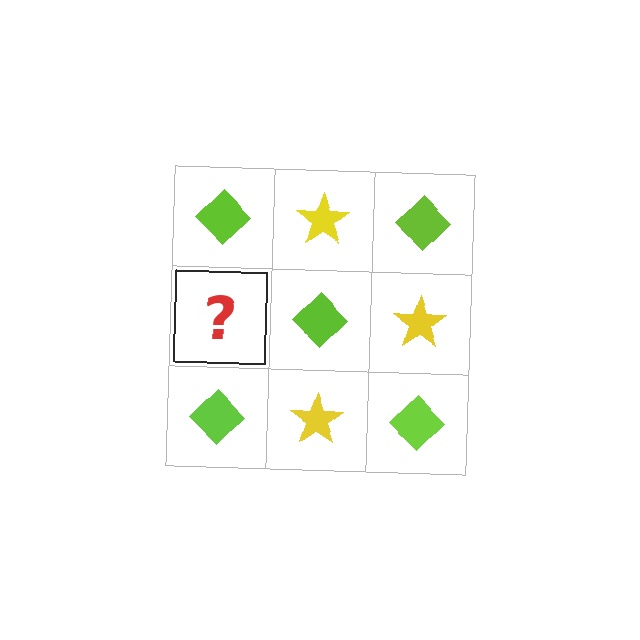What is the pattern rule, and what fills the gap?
The rule is that it alternates lime diamond and yellow star in a checkerboard pattern. The gap should be filled with a yellow star.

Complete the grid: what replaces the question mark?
The question mark should be replaced with a yellow star.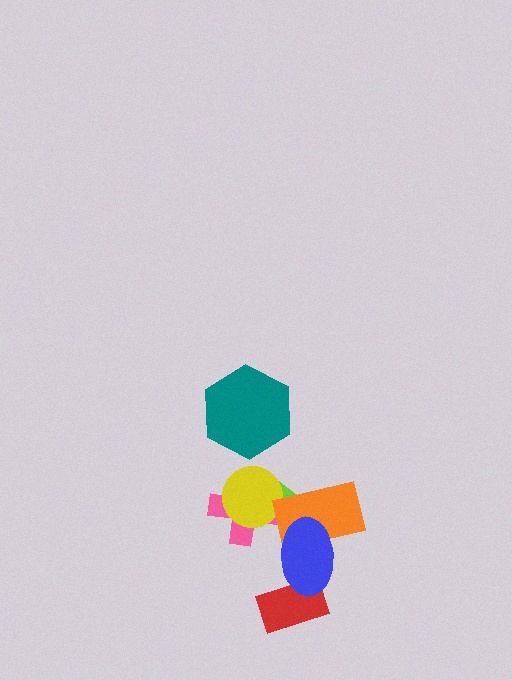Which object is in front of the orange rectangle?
The blue ellipse is in front of the orange rectangle.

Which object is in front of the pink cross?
The yellow circle is in front of the pink cross.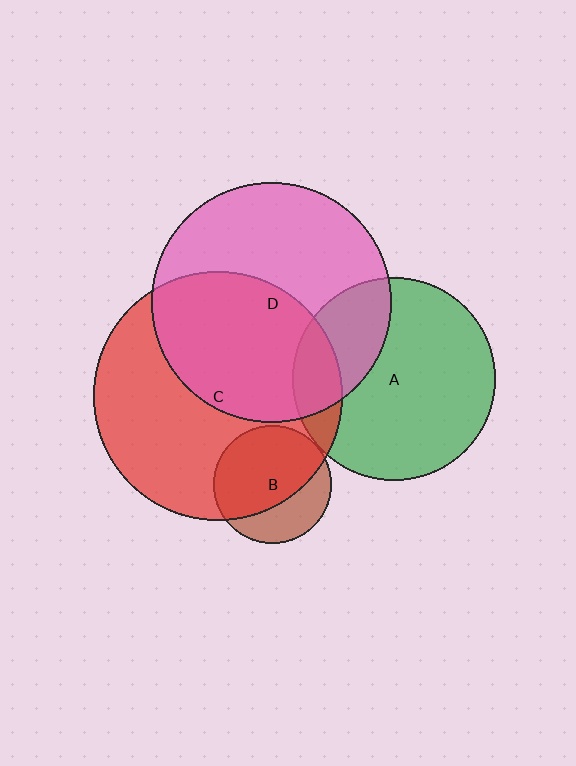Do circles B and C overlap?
Yes.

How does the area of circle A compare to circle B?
Approximately 3.0 times.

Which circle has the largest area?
Circle C (red).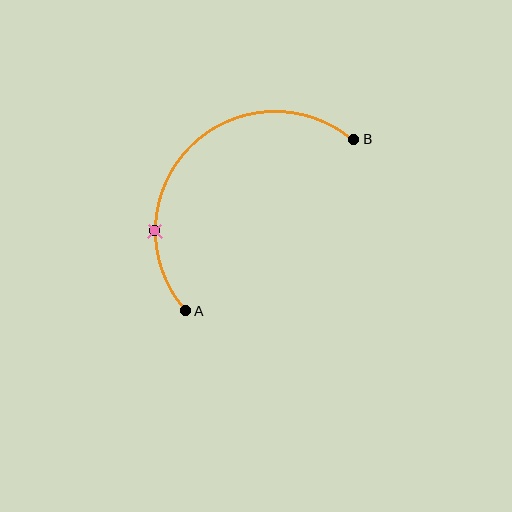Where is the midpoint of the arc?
The arc midpoint is the point on the curve farthest from the straight line joining A and B. It sits above and to the left of that line.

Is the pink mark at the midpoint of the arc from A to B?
No. The pink mark lies on the arc but is closer to endpoint A. The arc midpoint would be at the point on the curve equidistant along the arc from both A and B.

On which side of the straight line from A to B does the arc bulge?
The arc bulges above and to the left of the straight line connecting A and B.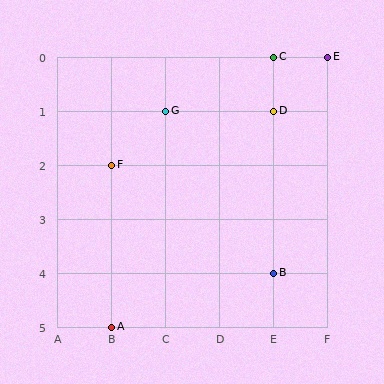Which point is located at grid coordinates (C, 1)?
Point G is at (C, 1).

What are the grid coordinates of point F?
Point F is at grid coordinates (B, 2).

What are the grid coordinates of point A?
Point A is at grid coordinates (B, 5).